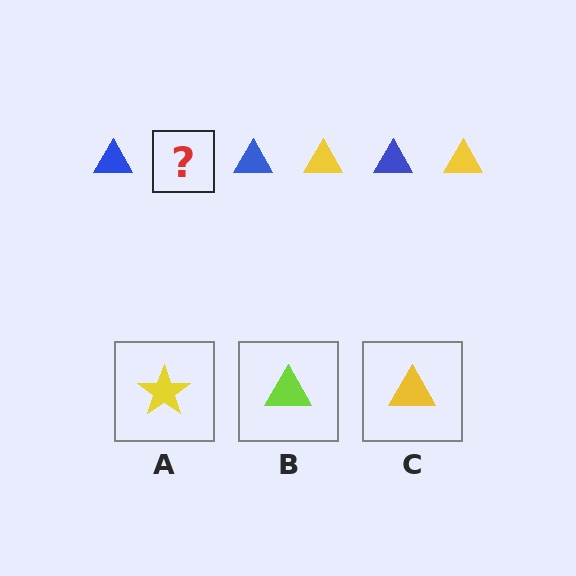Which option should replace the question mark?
Option C.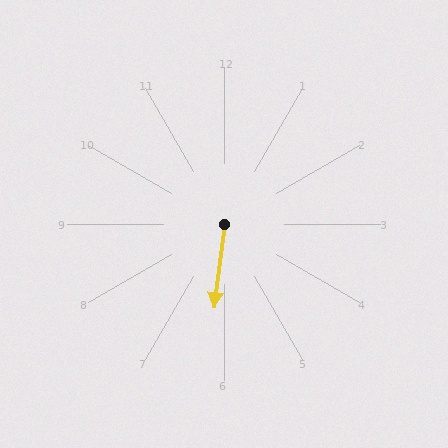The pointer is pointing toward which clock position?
Roughly 6 o'clock.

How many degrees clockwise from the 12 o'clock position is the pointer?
Approximately 187 degrees.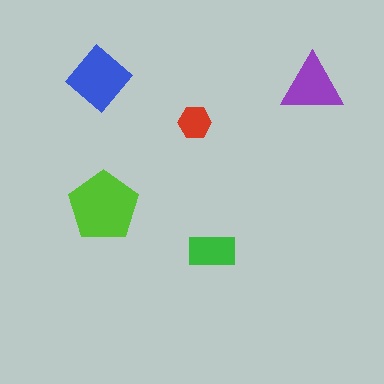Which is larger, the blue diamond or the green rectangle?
The blue diamond.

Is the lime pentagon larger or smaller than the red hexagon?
Larger.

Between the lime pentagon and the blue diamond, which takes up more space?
The lime pentagon.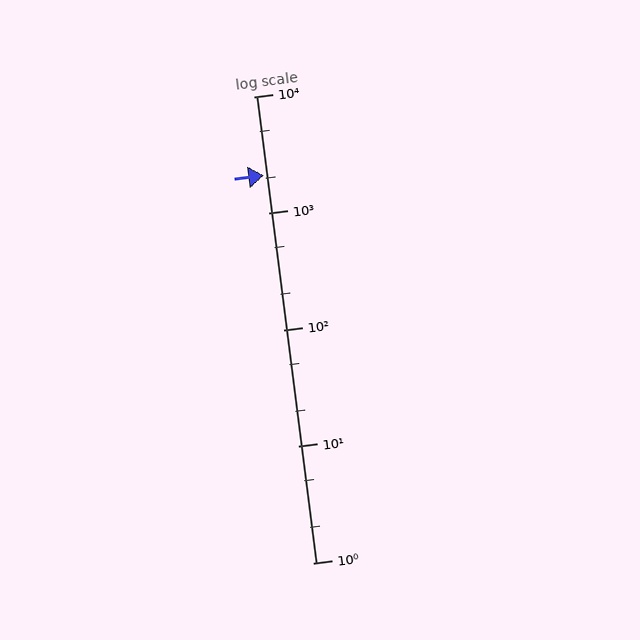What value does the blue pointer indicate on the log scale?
The pointer indicates approximately 2100.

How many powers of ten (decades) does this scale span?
The scale spans 4 decades, from 1 to 10000.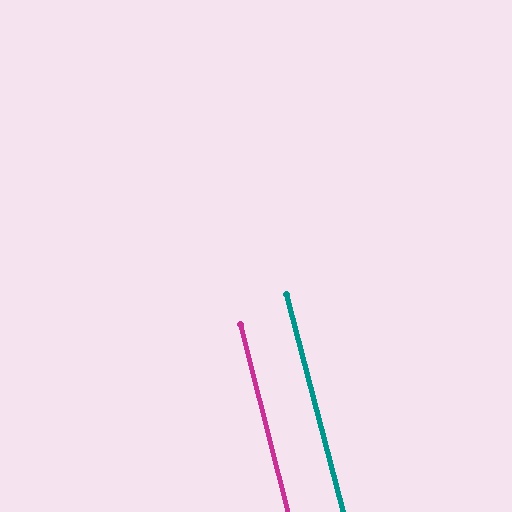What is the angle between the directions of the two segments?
Approximately 0 degrees.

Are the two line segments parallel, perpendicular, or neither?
Parallel — their directions differ by only 0.3°.